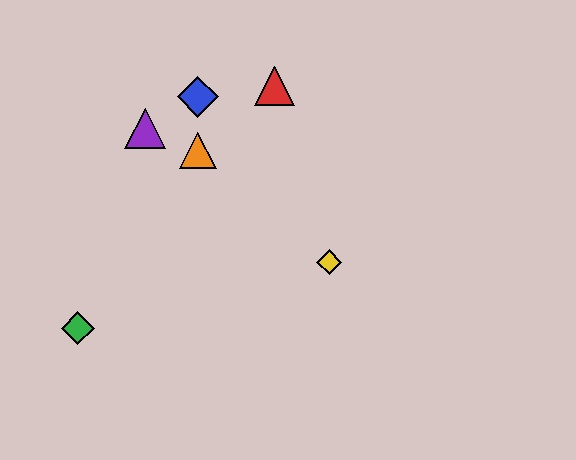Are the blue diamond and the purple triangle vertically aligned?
No, the blue diamond is at x≈198 and the purple triangle is at x≈145.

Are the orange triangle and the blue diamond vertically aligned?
Yes, both are at x≈198.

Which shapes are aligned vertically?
The blue diamond, the orange triangle are aligned vertically.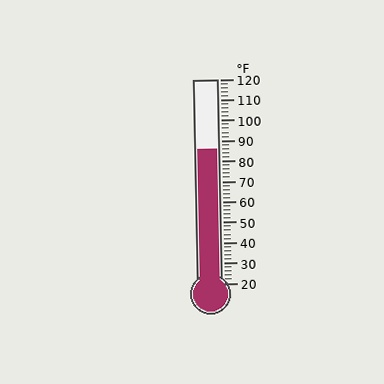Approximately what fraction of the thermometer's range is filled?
The thermometer is filled to approximately 65% of its range.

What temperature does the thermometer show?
The thermometer shows approximately 86°F.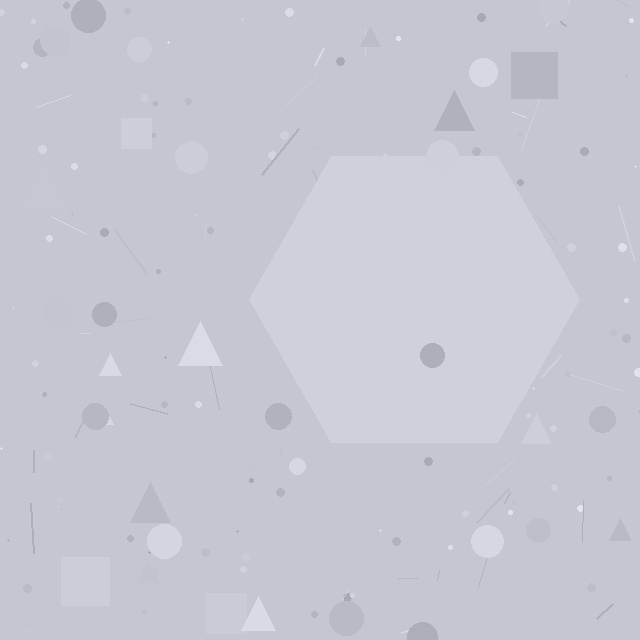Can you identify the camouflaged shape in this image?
The camouflaged shape is a hexagon.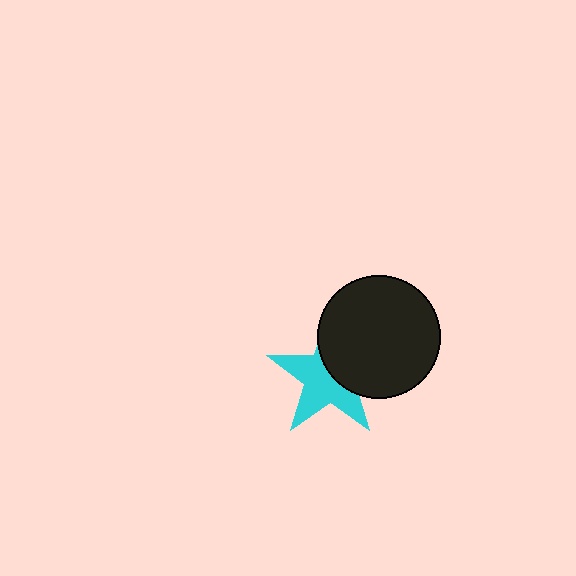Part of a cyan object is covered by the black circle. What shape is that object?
It is a star.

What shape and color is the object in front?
The object in front is a black circle.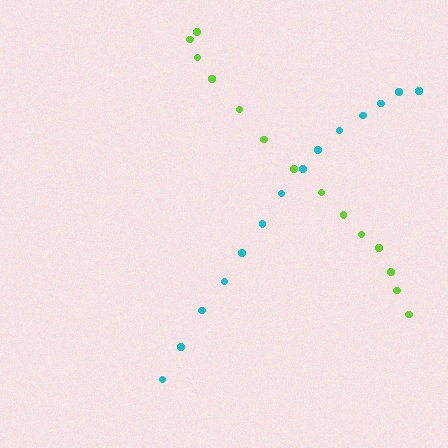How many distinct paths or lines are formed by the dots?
There are 2 distinct paths.